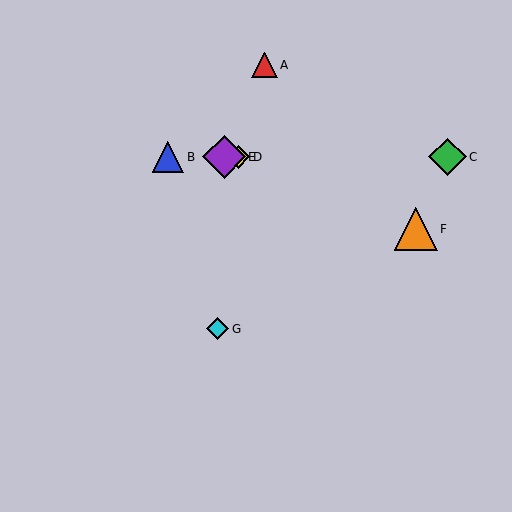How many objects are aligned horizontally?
4 objects (B, C, D, E) are aligned horizontally.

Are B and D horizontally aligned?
Yes, both are at y≈157.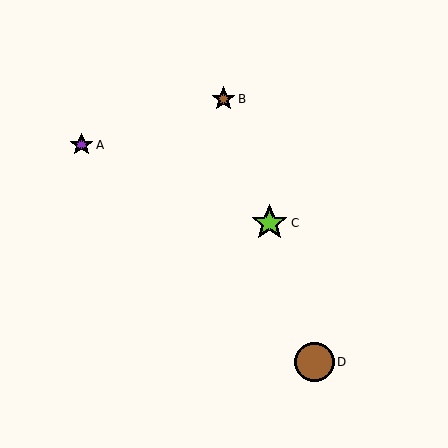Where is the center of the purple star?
The center of the purple star is at (82, 145).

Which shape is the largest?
The brown circle (labeled D) is the largest.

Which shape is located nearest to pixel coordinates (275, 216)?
The lime star (labeled C) at (270, 223) is nearest to that location.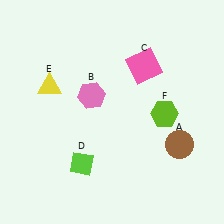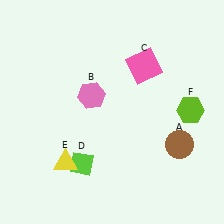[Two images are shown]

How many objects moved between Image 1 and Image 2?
2 objects moved between the two images.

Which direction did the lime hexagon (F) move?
The lime hexagon (F) moved right.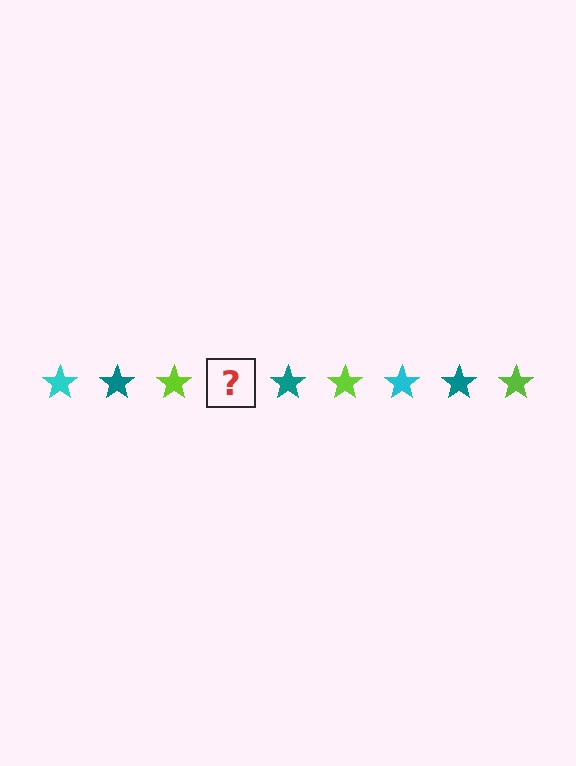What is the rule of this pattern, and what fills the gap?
The rule is that the pattern cycles through cyan, teal, lime stars. The gap should be filled with a cyan star.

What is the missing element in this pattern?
The missing element is a cyan star.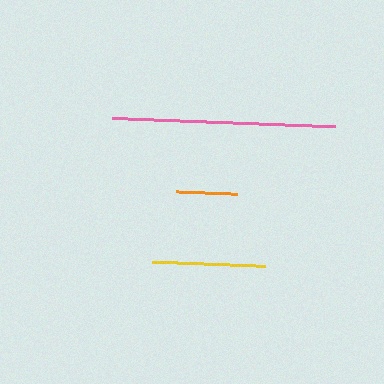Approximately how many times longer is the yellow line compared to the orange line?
The yellow line is approximately 1.9 times the length of the orange line.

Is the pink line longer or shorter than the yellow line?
The pink line is longer than the yellow line.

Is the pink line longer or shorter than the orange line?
The pink line is longer than the orange line.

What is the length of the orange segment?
The orange segment is approximately 61 pixels long.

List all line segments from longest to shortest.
From longest to shortest: pink, yellow, orange.